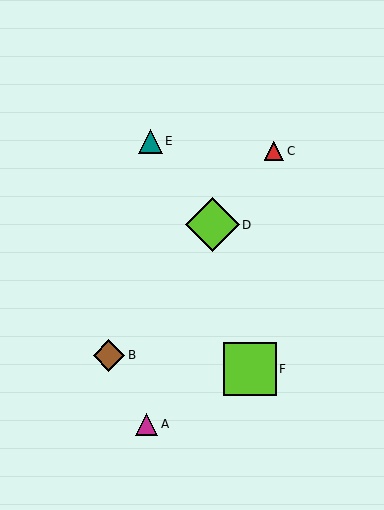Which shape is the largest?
The lime diamond (labeled D) is the largest.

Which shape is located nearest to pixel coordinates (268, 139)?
The red triangle (labeled C) at (274, 151) is nearest to that location.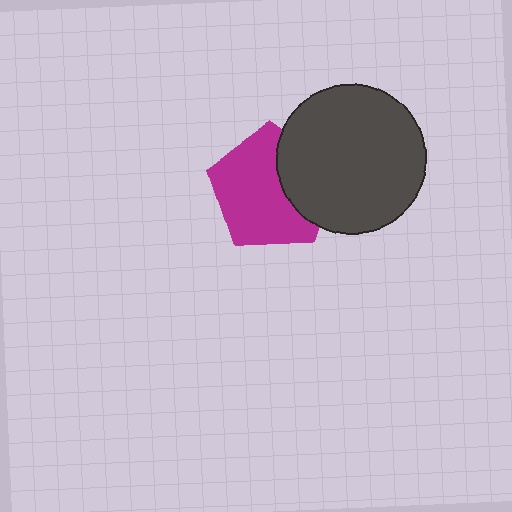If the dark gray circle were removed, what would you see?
You would see the complete magenta pentagon.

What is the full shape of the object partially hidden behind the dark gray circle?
The partially hidden object is a magenta pentagon.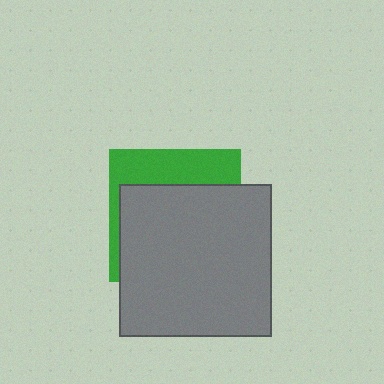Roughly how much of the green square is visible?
A small part of it is visible (roughly 31%).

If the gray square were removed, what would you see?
You would see the complete green square.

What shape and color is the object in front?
The object in front is a gray square.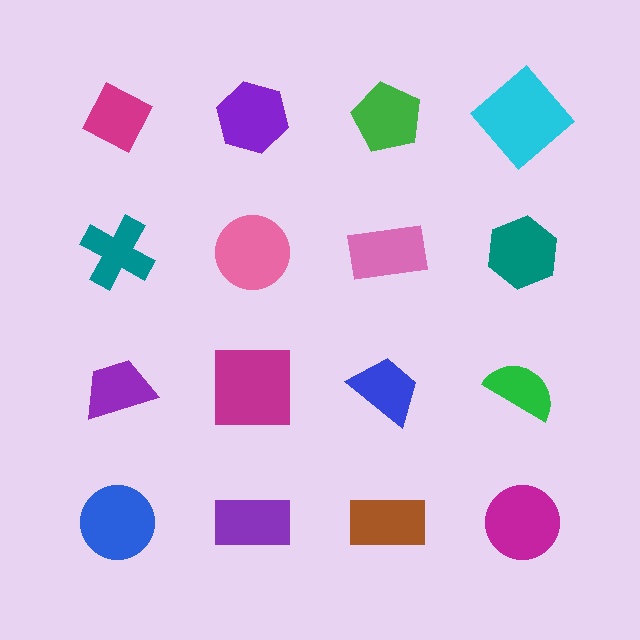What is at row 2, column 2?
A pink circle.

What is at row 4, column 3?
A brown rectangle.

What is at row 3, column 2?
A magenta square.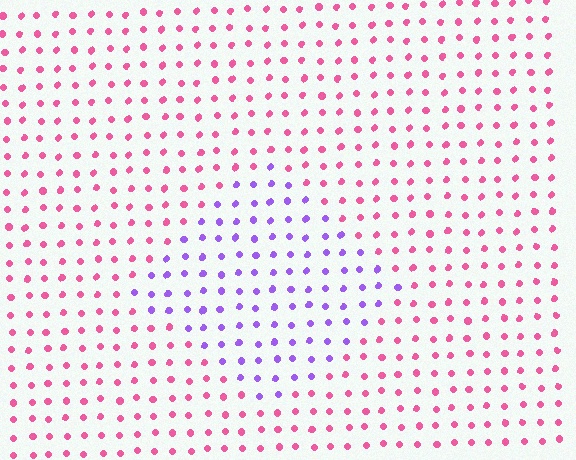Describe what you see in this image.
The image is filled with small pink elements in a uniform arrangement. A diamond-shaped region is visible where the elements are tinted to a slightly different hue, forming a subtle color boundary.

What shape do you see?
I see a diamond.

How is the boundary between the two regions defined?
The boundary is defined purely by a slight shift in hue (about 63 degrees). Spacing, size, and orientation are identical on both sides.